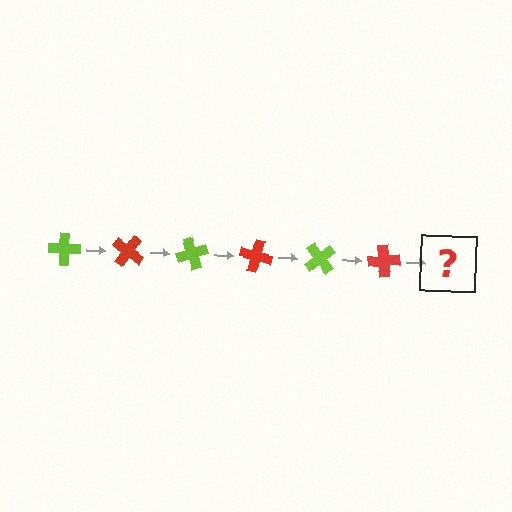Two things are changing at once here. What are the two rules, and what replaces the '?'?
The two rules are that it rotates 35 degrees each step and the color cycles through lime and red. The '?' should be a lime cross, rotated 210 degrees from the start.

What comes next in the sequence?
The next element should be a lime cross, rotated 210 degrees from the start.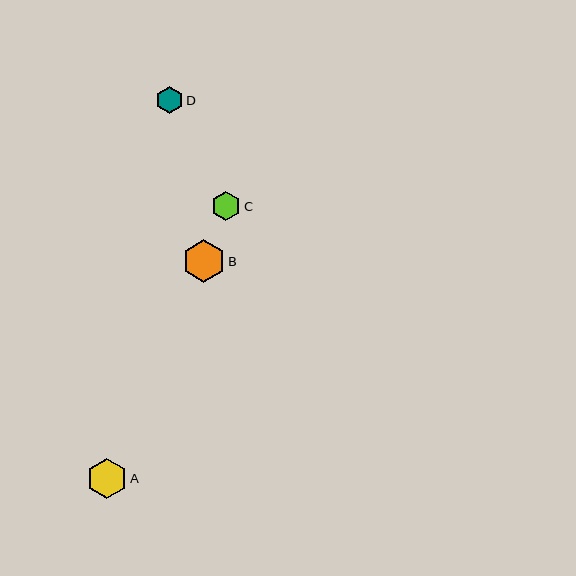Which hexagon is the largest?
Hexagon B is the largest with a size of approximately 43 pixels.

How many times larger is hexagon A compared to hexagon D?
Hexagon A is approximately 1.5 times the size of hexagon D.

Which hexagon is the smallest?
Hexagon D is the smallest with a size of approximately 27 pixels.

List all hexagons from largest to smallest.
From largest to smallest: B, A, C, D.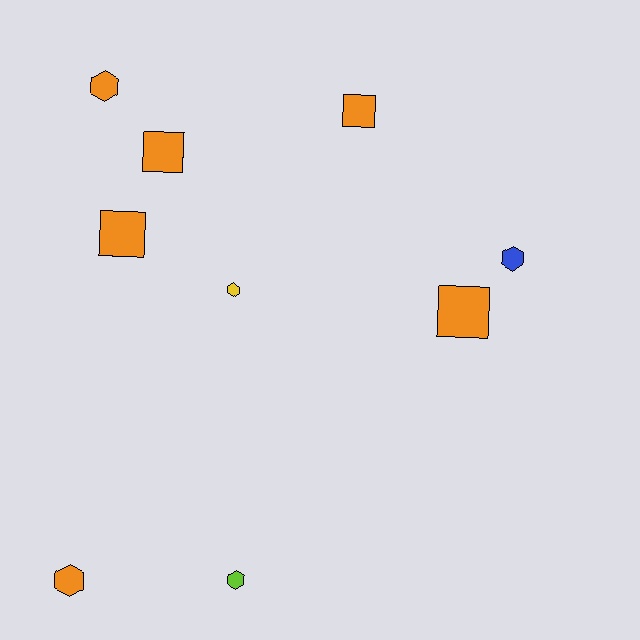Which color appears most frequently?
Orange, with 6 objects.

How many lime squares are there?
There are no lime squares.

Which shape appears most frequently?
Hexagon, with 5 objects.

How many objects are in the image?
There are 9 objects.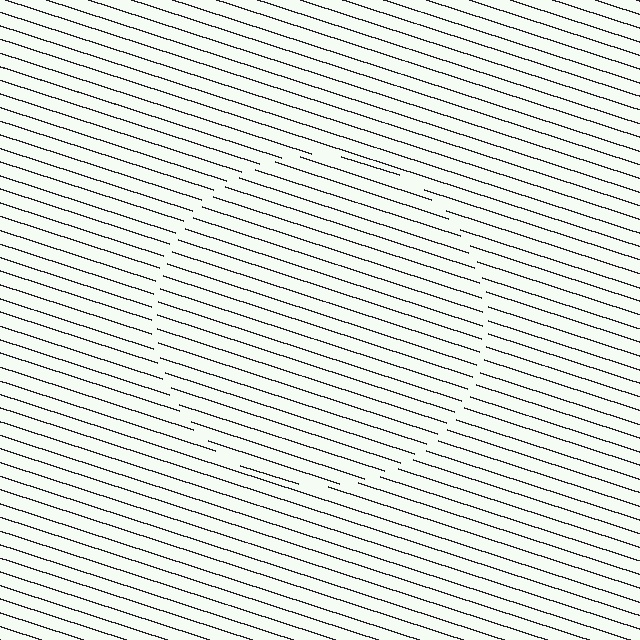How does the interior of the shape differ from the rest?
The interior of the shape contains the same grating, shifted by half a period — the contour is defined by the phase discontinuity where line-ends from the inner and outer gratings abut.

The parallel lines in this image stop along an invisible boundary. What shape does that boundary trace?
An illusory circle. The interior of the shape contains the same grating, shifted by half a period — the contour is defined by the phase discontinuity where line-ends from the inner and outer gratings abut.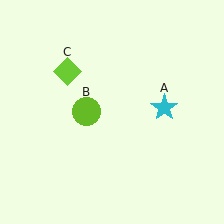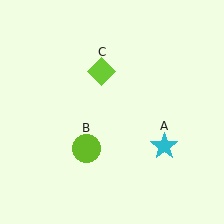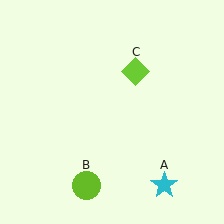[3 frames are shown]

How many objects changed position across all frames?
3 objects changed position: cyan star (object A), lime circle (object B), lime diamond (object C).